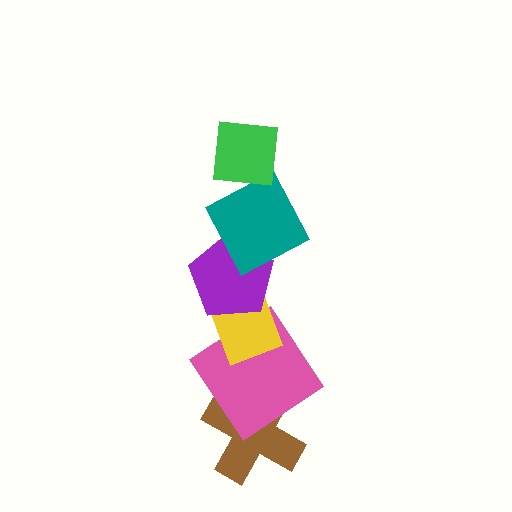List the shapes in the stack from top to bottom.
From top to bottom: the green square, the teal square, the purple pentagon, the yellow rectangle, the pink diamond, the brown cross.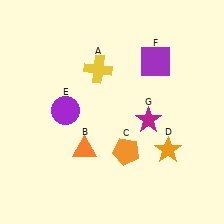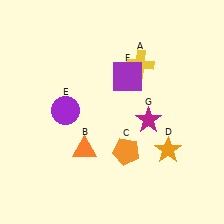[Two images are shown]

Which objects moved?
The objects that moved are: the yellow cross (A), the purple square (F).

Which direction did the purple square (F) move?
The purple square (F) moved left.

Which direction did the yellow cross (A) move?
The yellow cross (A) moved right.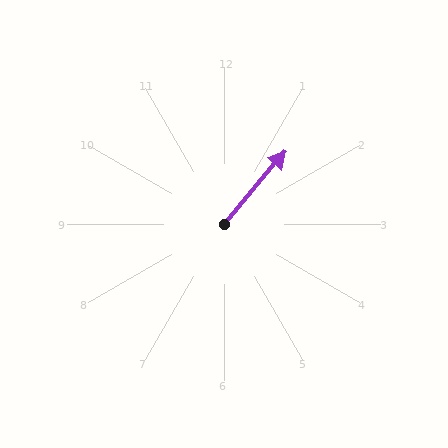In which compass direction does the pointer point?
Northeast.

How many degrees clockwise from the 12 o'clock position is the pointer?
Approximately 40 degrees.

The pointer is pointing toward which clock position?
Roughly 1 o'clock.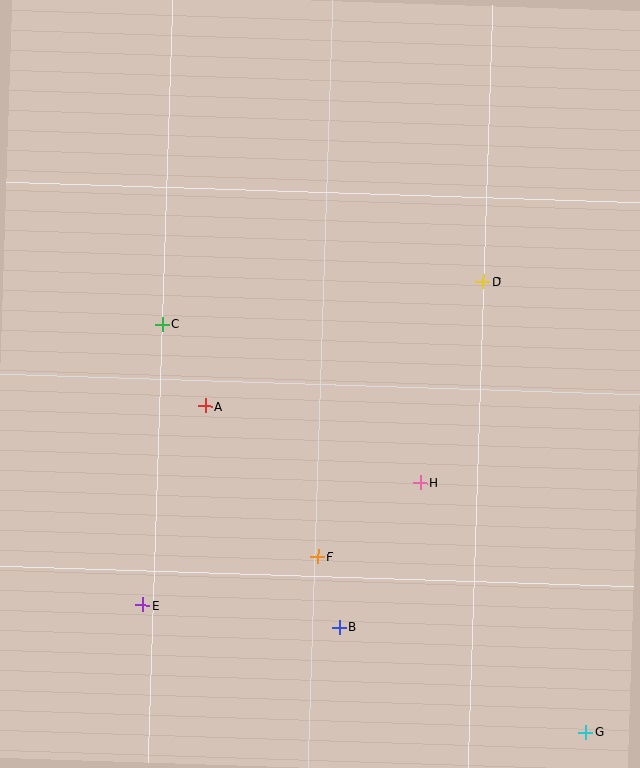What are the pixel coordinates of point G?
Point G is at (586, 732).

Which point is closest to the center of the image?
Point A at (205, 406) is closest to the center.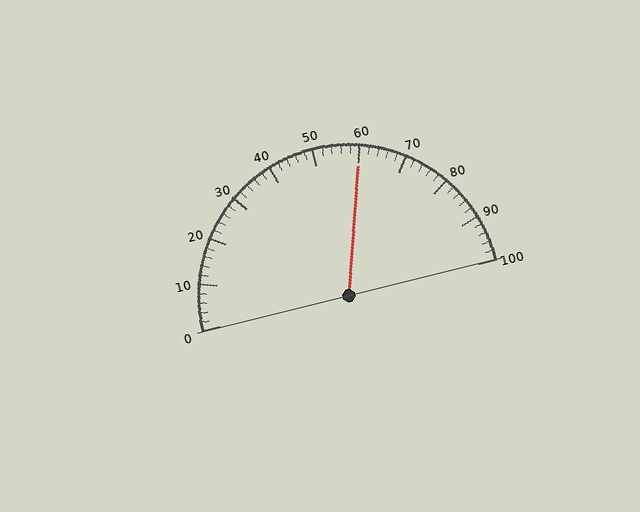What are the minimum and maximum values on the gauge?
The gauge ranges from 0 to 100.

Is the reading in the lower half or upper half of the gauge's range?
The reading is in the upper half of the range (0 to 100).